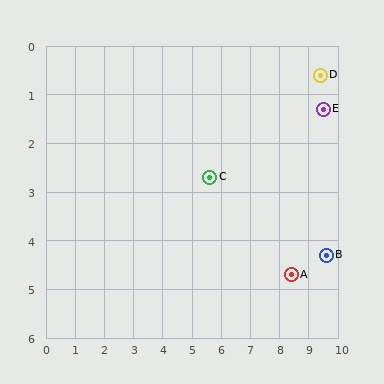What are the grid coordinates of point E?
Point E is at approximately (9.5, 1.3).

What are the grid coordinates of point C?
Point C is at approximately (5.6, 2.7).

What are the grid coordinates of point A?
Point A is at approximately (8.4, 4.7).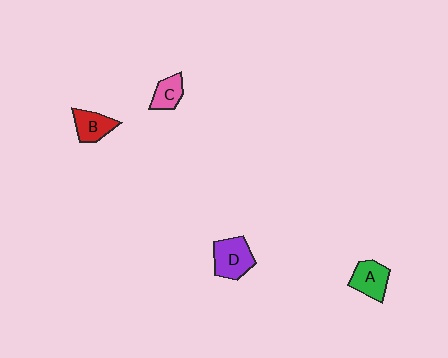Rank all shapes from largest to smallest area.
From largest to smallest: D (purple), A (green), B (red), C (pink).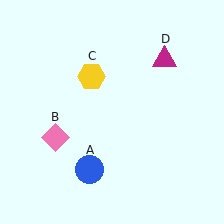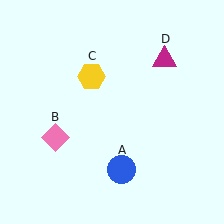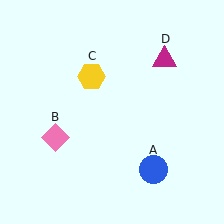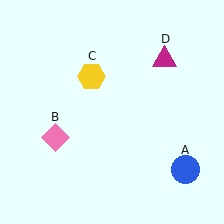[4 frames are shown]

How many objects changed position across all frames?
1 object changed position: blue circle (object A).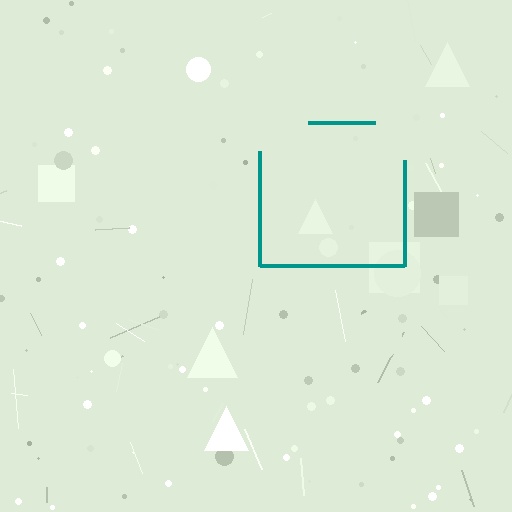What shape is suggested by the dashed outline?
The dashed outline suggests a square.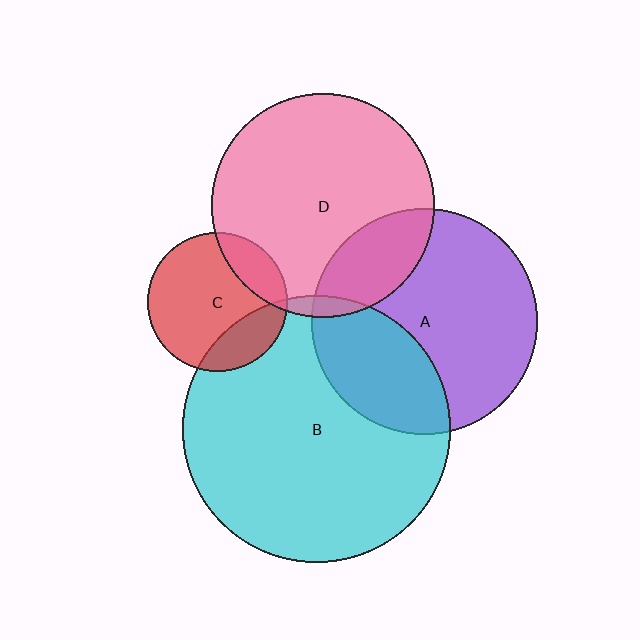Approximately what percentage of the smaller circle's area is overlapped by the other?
Approximately 30%.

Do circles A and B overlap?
Yes.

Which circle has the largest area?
Circle B (cyan).